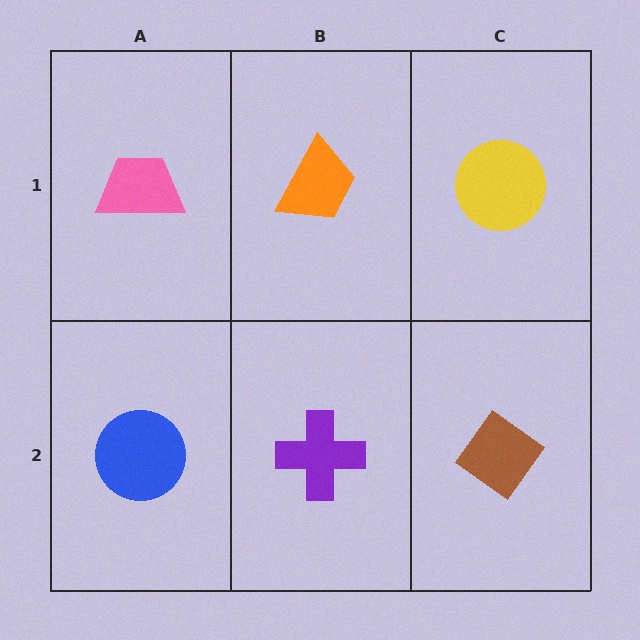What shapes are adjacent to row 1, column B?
A purple cross (row 2, column B), a pink trapezoid (row 1, column A), a yellow circle (row 1, column C).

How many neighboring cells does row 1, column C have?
2.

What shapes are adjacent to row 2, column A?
A pink trapezoid (row 1, column A), a purple cross (row 2, column B).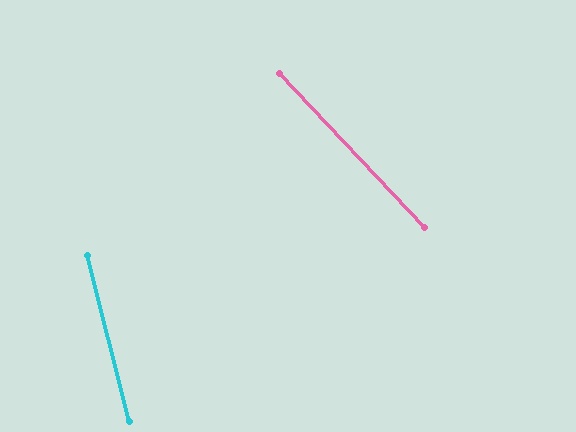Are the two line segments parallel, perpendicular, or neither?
Neither parallel nor perpendicular — they differ by about 29°.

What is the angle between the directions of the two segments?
Approximately 29 degrees.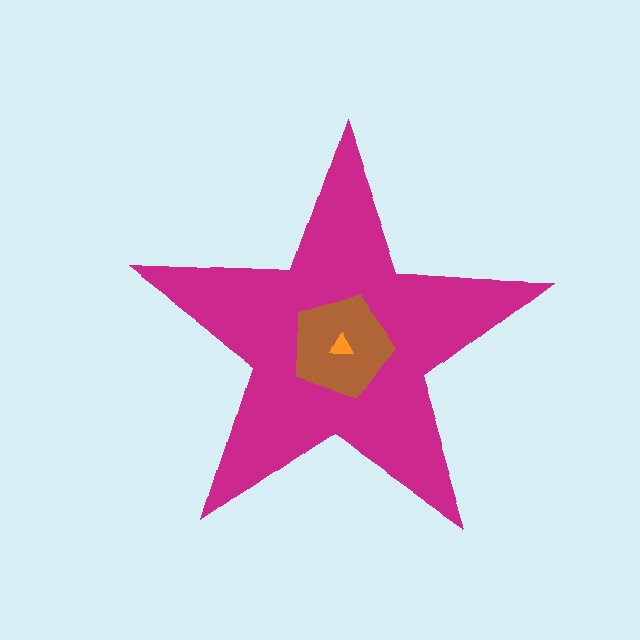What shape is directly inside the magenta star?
The brown pentagon.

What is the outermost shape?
The magenta star.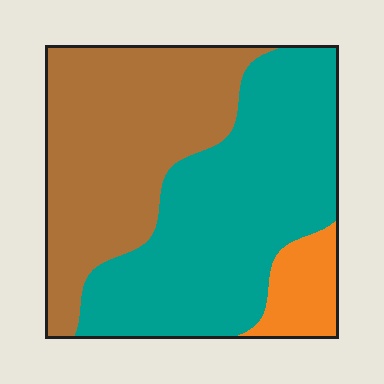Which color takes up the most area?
Teal, at roughly 50%.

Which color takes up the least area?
Orange, at roughly 10%.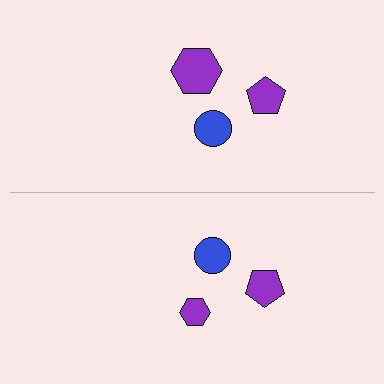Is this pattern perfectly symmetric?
No, the pattern is not perfectly symmetric. The purple hexagon on the bottom side has a different size than its mirror counterpart.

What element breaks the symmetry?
The purple hexagon on the bottom side has a different size than its mirror counterpart.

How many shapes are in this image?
There are 6 shapes in this image.